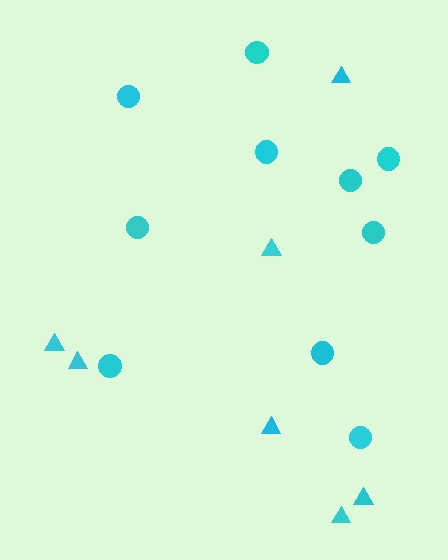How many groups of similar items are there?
There are 2 groups: one group of triangles (7) and one group of circles (10).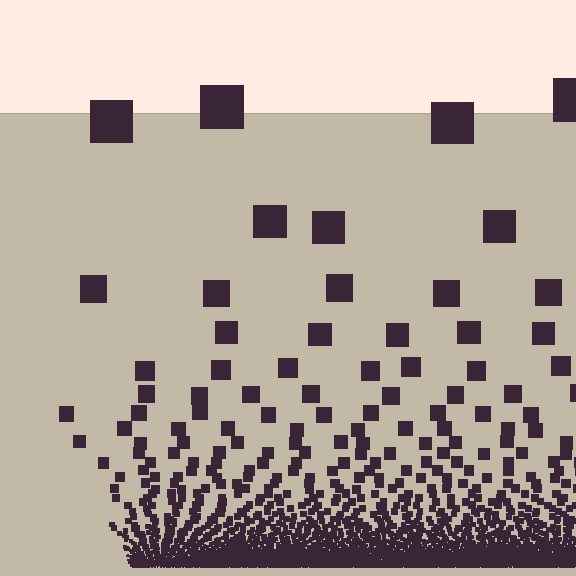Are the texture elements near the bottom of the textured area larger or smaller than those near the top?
Smaller. The gradient is inverted — elements near the bottom are smaller and denser.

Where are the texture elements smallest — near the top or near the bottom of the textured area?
Near the bottom.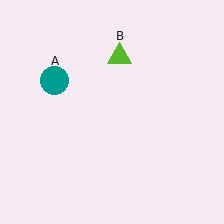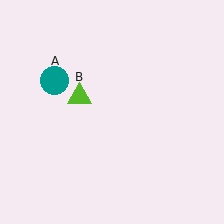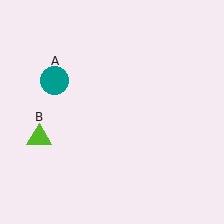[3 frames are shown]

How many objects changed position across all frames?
1 object changed position: lime triangle (object B).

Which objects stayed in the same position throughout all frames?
Teal circle (object A) remained stationary.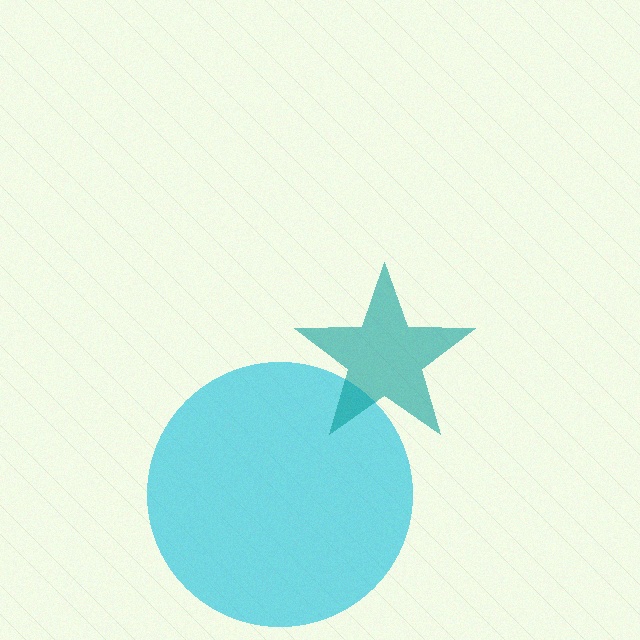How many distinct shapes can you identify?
There are 2 distinct shapes: a cyan circle, a teal star.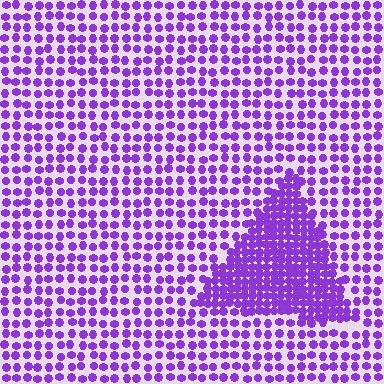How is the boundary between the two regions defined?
The boundary is defined by a change in element density (approximately 2.2x ratio). All elements are the same color, size, and shape.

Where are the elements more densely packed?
The elements are more densely packed inside the triangle boundary.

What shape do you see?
I see a triangle.